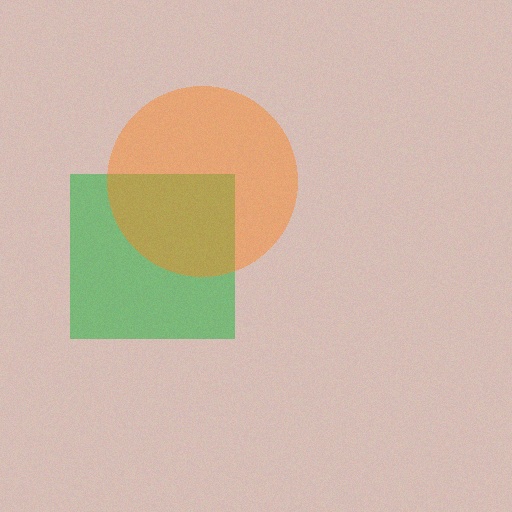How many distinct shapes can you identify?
There are 2 distinct shapes: a green square, an orange circle.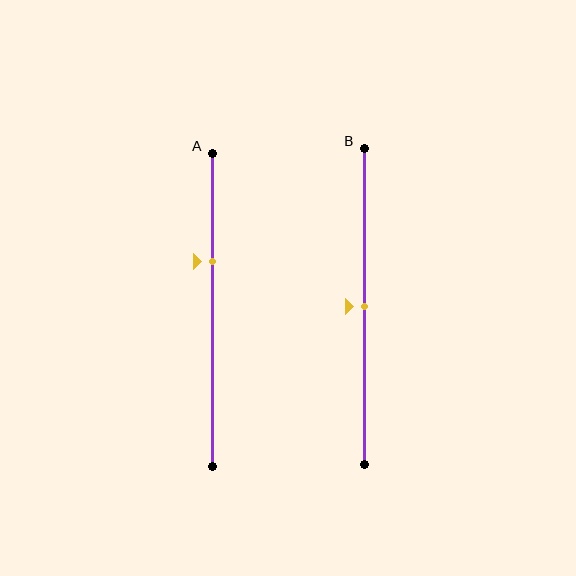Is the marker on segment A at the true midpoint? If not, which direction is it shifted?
No, the marker on segment A is shifted upward by about 15% of the segment length.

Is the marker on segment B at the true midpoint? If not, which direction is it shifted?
Yes, the marker on segment B is at the true midpoint.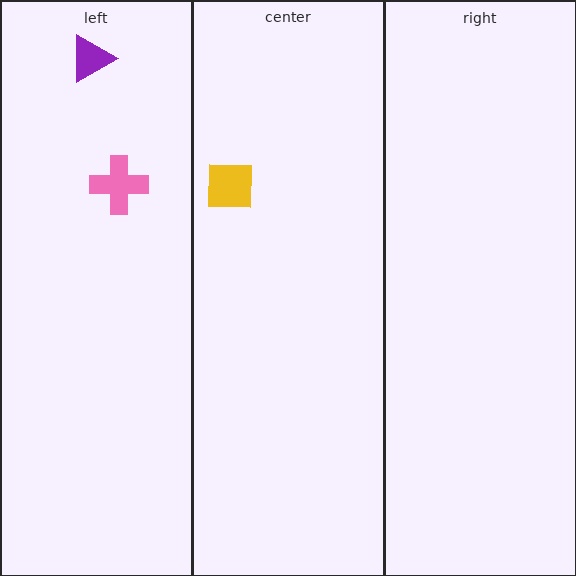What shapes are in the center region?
The yellow square.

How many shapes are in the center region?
1.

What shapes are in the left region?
The purple triangle, the pink cross.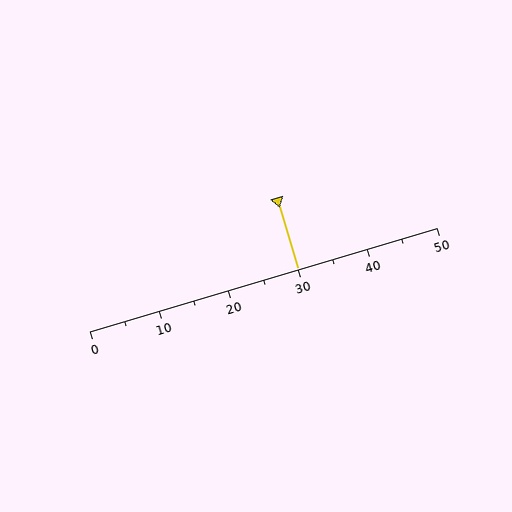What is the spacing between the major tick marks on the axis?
The major ticks are spaced 10 apart.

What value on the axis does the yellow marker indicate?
The marker indicates approximately 30.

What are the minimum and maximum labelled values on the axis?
The axis runs from 0 to 50.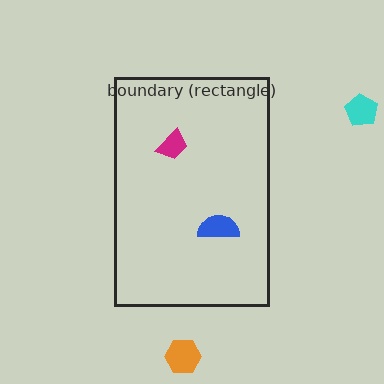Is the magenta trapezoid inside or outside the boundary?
Inside.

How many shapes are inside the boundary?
2 inside, 2 outside.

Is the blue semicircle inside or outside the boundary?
Inside.